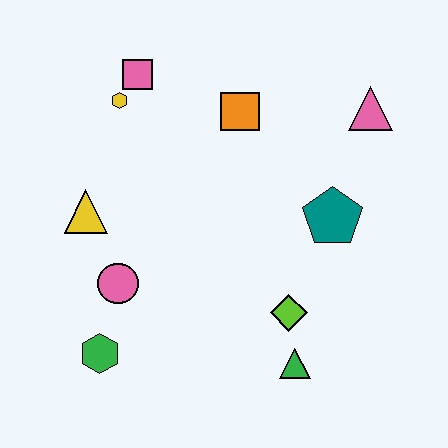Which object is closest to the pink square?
The yellow hexagon is closest to the pink square.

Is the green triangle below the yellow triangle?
Yes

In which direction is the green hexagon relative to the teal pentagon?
The green hexagon is to the left of the teal pentagon.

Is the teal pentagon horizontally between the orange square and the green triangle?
No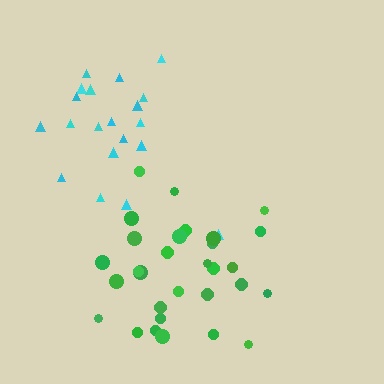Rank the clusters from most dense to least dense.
green, cyan.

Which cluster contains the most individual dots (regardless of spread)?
Green (30).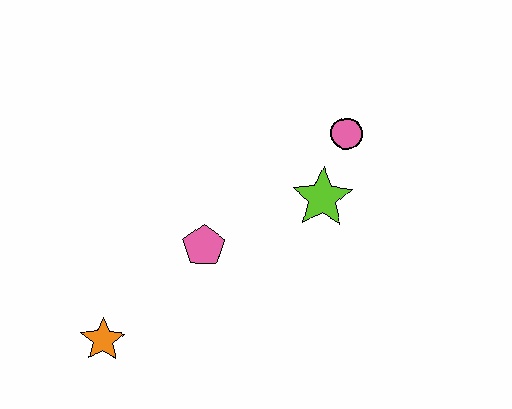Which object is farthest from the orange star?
The pink circle is farthest from the orange star.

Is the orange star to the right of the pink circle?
No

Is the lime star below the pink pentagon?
No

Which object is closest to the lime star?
The pink circle is closest to the lime star.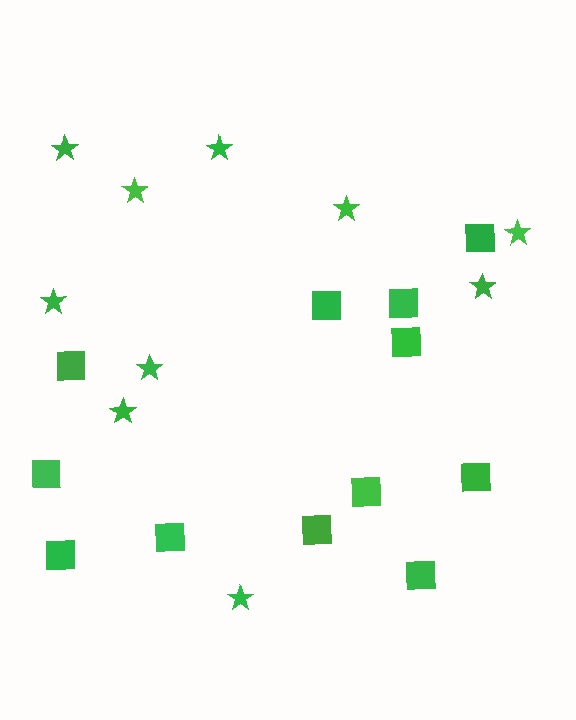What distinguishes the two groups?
There are 2 groups: one group of squares (12) and one group of stars (10).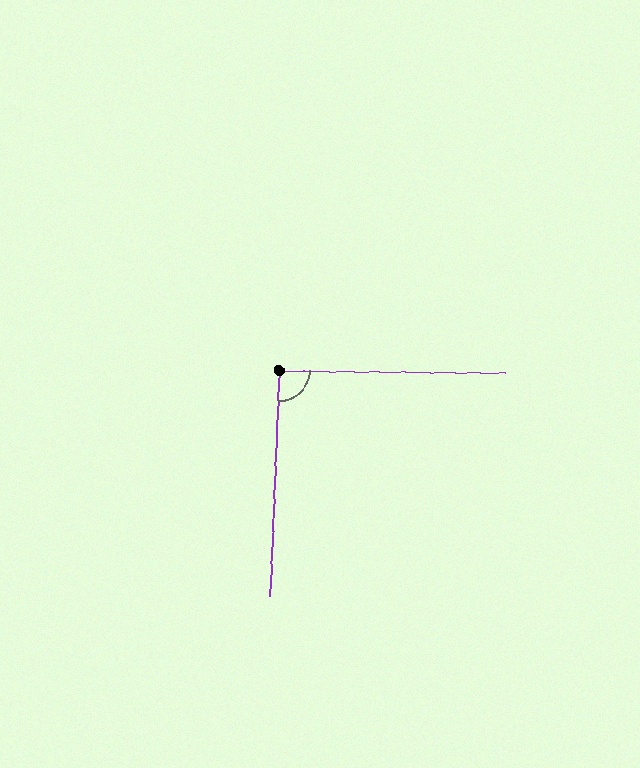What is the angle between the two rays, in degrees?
Approximately 92 degrees.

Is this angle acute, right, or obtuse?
It is approximately a right angle.